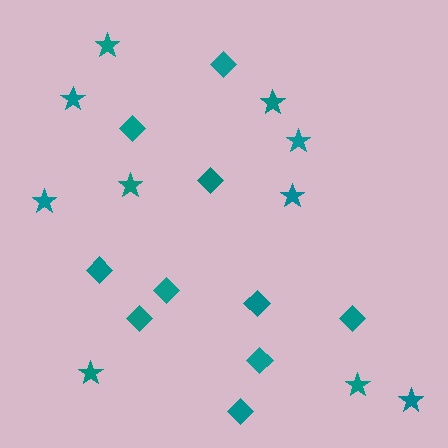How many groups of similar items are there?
There are 2 groups: one group of diamonds (10) and one group of stars (10).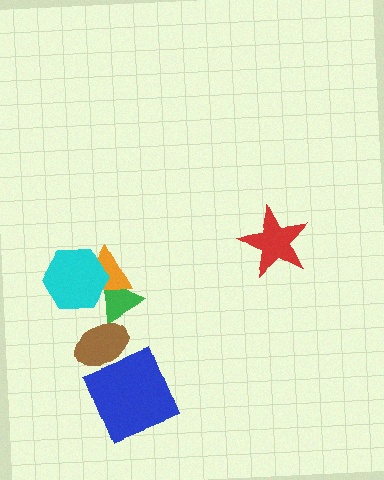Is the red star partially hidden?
No, no other shape covers it.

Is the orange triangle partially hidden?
Yes, it is partially covered by another shape.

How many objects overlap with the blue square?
0 objects overlap with the blue square.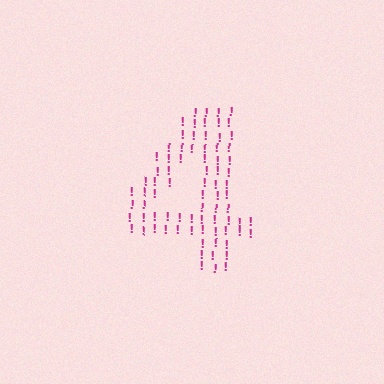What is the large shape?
The large shape is the digit 4.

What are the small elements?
The small elements are exclamation marks.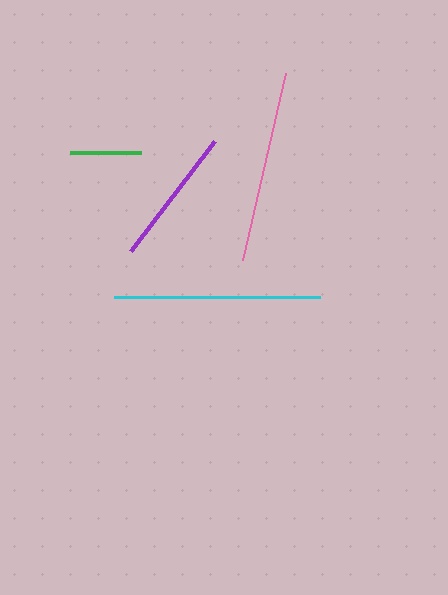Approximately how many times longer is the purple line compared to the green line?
The purple line is approximately 2.0 times the length of the green line.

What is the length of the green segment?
The green segment is approximately 71 pixels long.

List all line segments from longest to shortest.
From longest to shortest: cyan, pink, purple, green.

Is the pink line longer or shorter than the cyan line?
The cyan line is longer than the pink line.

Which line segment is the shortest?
The green line is the shortest at approximately 71 pixels.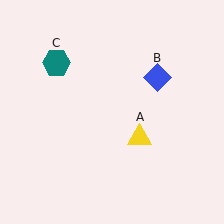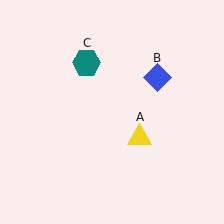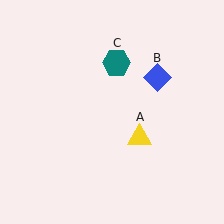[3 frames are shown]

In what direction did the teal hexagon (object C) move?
The teal hexagon (object C) moved right.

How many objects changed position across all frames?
1 object changed position: teal hexagon (object C).